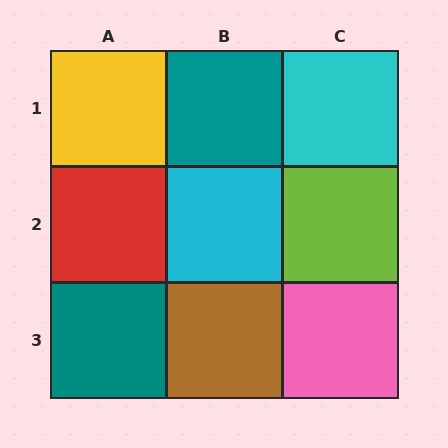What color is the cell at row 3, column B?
Brown.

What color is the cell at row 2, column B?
Cyan.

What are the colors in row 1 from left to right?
Yellow, teal, cyan.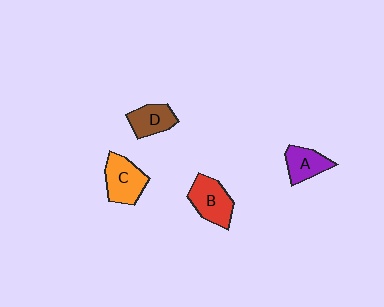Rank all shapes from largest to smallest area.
From largest to smallest: C (orange), B (red), A (purple), D (brown).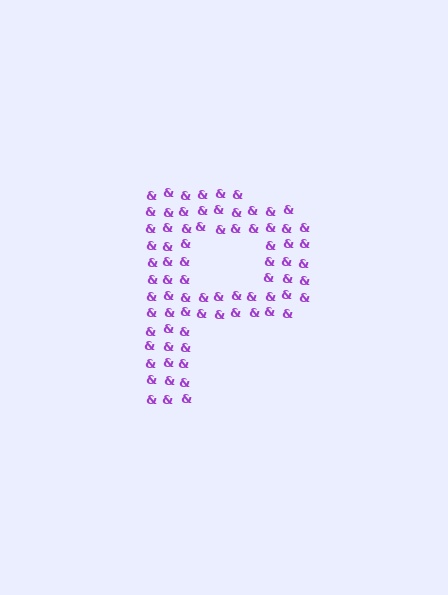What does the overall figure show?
The overall figure shows the letter P.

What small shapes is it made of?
It is made of small ampersands.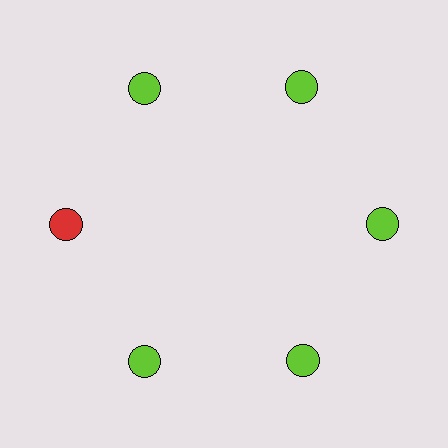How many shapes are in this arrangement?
There are 6 shapes arranged in a ring pattern.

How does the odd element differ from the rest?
It has a different color: red instead of lime.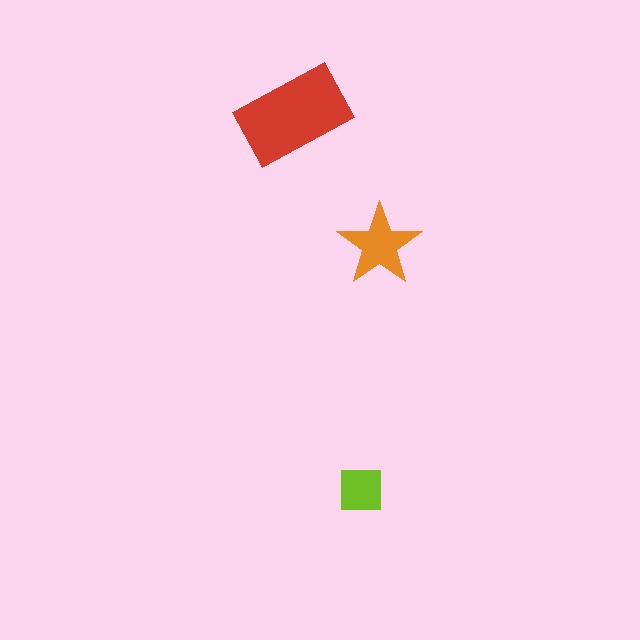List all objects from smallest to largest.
The lime square, the orange star, the red rectangle.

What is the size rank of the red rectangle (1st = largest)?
1st.